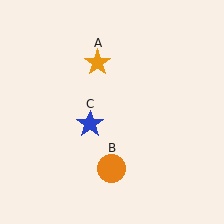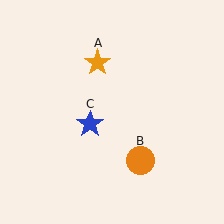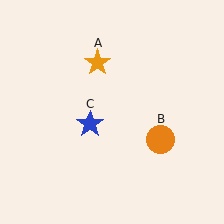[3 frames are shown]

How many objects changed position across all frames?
1 object changed position: orange circle (object B).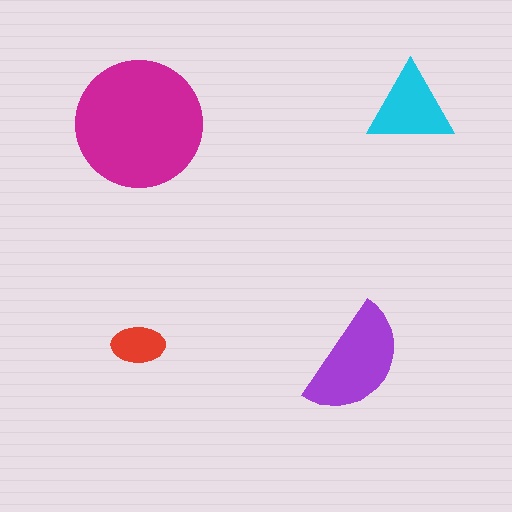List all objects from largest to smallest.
The magenta circle, the purple semicircle, the cyan triangle, the red ellipse.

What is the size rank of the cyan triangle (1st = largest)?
3rd.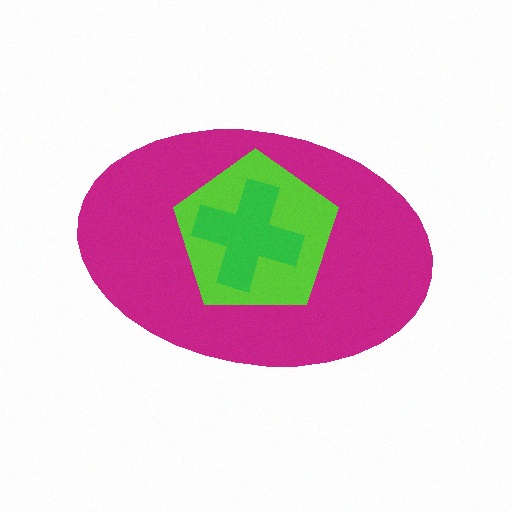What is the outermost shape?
The magenta ellipse.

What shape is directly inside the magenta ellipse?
The lime pentagon.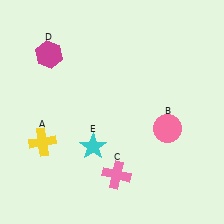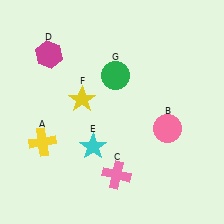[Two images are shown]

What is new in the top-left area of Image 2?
A yellow star (F) was added in the top-left area of Image 2.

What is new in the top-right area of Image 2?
A green circle (G) was added in the top-right area of Image 2.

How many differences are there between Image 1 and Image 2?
There are 2 differences between the two images.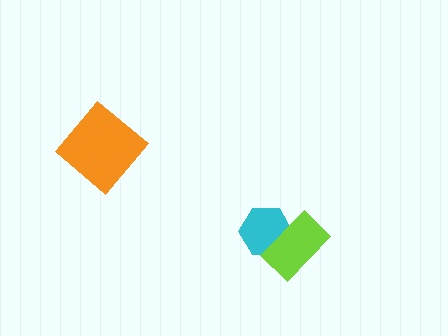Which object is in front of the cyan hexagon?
The lime rectangle is in front of the cyan hexagon.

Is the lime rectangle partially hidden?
No, no other shape covers it.